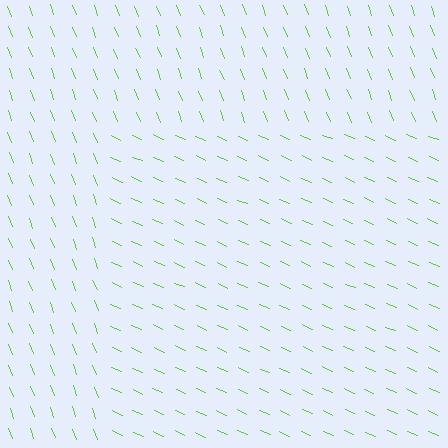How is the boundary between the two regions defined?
The boundary is defined purely by a change in line orientation (approximately 45 degrees difference). All lines are the same color and thickness.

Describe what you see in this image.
The image is filled with small lime line segments. A rectangle region in the image has lines oriented differently from the surrounding lines, creating a visible texture boundary.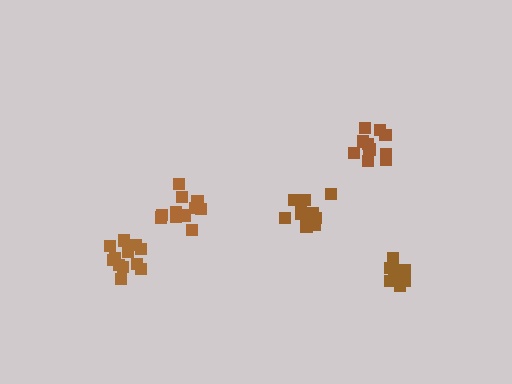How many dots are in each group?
Group 1: 8 dots, Group 2: 12 dots, Group 3: 12 dots, Group 4: 10 dots, Group 5: 11 dots (53 total).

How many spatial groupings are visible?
There are 5 spatial groupings.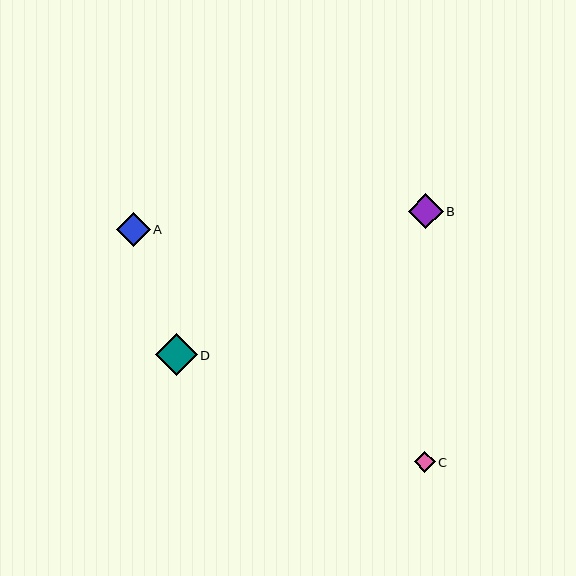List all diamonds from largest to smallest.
From largest to smallest: D, B, A, C.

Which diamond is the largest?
Diamond D is the largest with a size of approximately 42 pixels.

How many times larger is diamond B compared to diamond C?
Diamond B is approximately 1.7 times the size of diamond C.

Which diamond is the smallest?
Diamond C is the smallest with a size of approximately 21 pixels.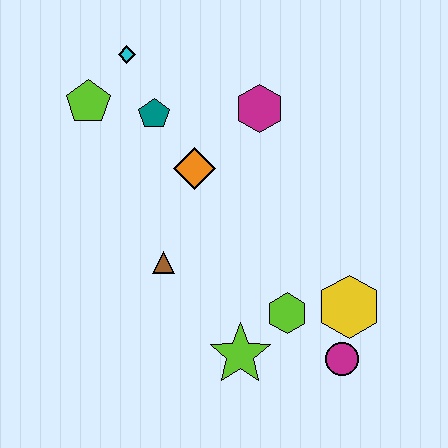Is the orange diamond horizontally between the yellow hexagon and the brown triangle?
Yes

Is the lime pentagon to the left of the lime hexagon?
Yes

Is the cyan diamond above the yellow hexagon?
Yes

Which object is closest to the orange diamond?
The teal pentagon is closest to the orange diamond.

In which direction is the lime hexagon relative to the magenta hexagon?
The lime hexagon is below the magenta hexagon.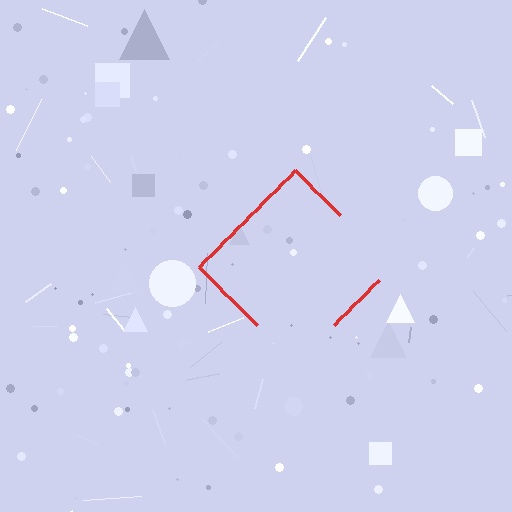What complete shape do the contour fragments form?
The contour fragments form a diamond.